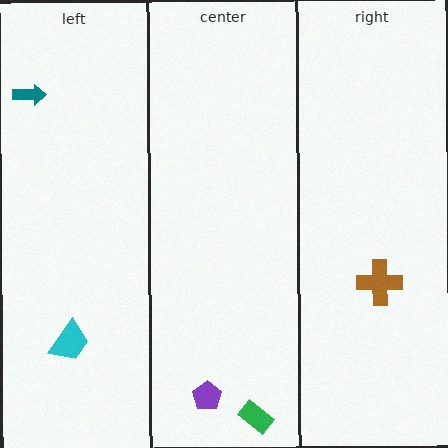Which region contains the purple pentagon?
The center region.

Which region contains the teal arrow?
The left region.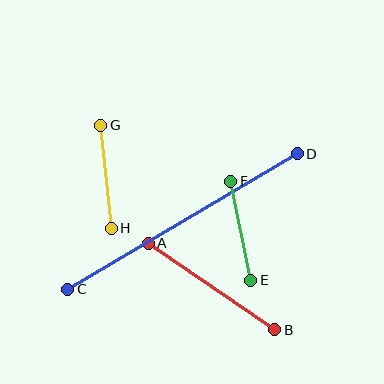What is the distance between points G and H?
The distance is approximately 104 pixels.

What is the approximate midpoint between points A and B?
The midpoint is at approximately (211, 287) pixels.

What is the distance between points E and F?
The distance is approximately 101 pixels.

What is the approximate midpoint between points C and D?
The midpoint is at approximately (183, 222) pixels.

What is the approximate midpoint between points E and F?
The midpoint is at approximately (241, 231) pixels.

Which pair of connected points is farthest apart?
Points C and D are farthest apart.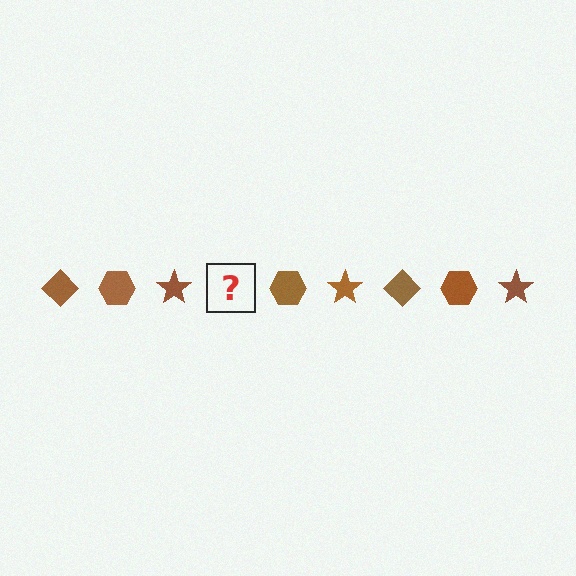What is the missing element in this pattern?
The missing element is a brown diamond.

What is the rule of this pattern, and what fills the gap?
The rule is that the pattern cycles through diamond, hexagon, star shapes in brown. The gap should be filled with a brown diamond.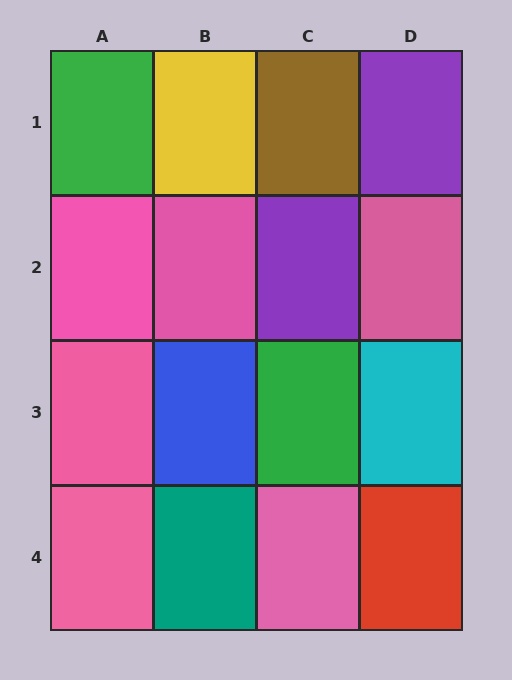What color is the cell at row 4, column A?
Pink.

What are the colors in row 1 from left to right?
Green, yellow, brown, purple.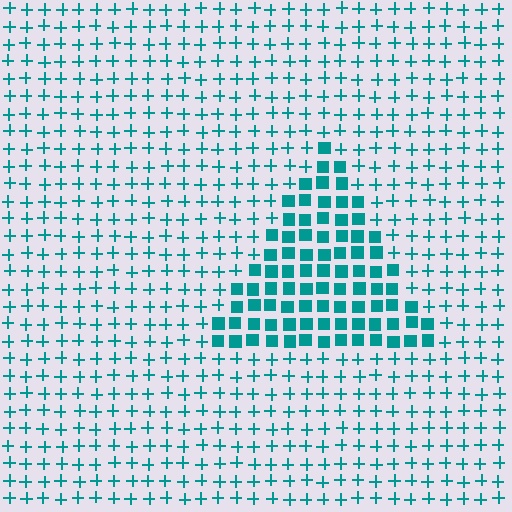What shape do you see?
I see a triangle.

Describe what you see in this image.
The image is filled with small teal elements arranged in a uniform grid. A triangle-shaped region contains squares, while the surrounding area contains plus signs. The boundary is defined purely by the change in element shape.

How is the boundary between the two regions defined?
The boundary is defined by a change in element shape: squares inside vs. plus signs outside. All elements share the same color and spacing.